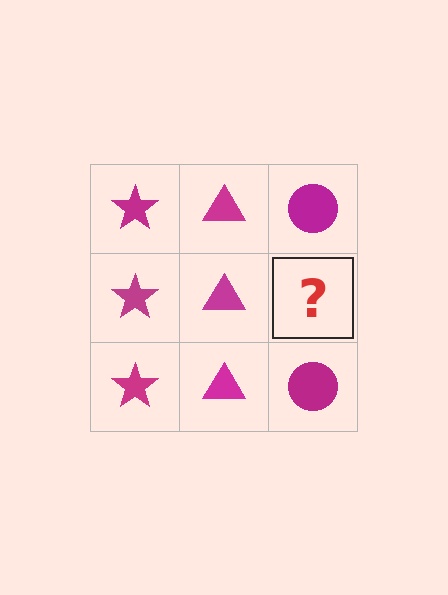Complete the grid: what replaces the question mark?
The question mark should be replaced with a magenta circle.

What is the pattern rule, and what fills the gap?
The rule is that each column has a consistent shape. The gap should be filled with a magenta circle.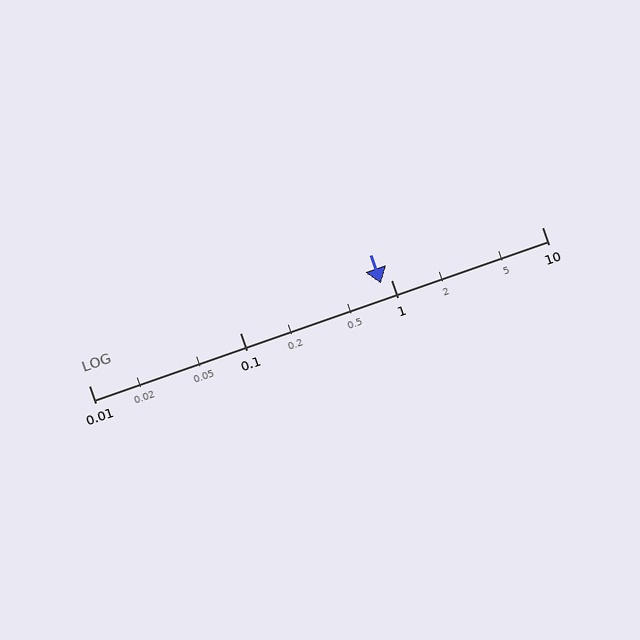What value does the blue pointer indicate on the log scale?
The pointer indicates approximately 0.86.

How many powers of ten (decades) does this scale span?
The scale spans 3 decades, from 0.01 to 10.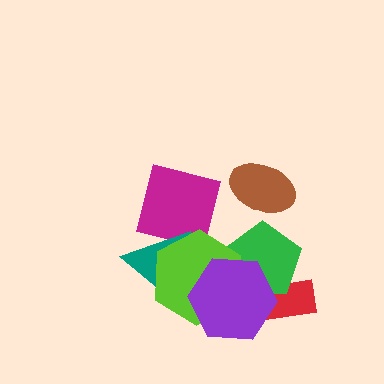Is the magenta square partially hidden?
Yes, it is partially covered by another shape.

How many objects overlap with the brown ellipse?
0 objects overlap with the brown ellipse.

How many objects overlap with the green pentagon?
3 objects overlap with the green pentagon.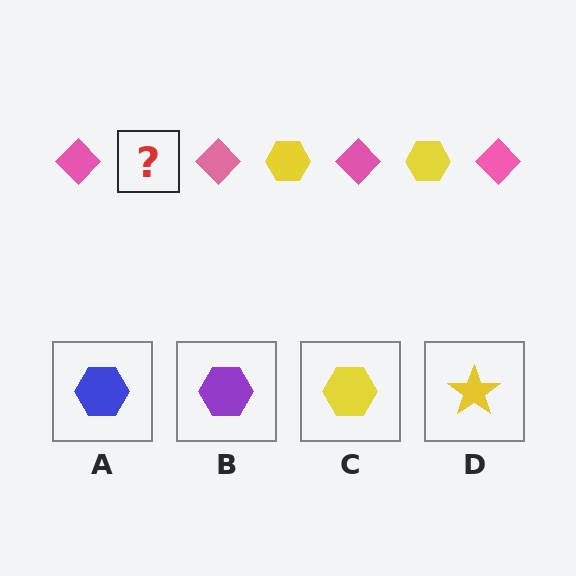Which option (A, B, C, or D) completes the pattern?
C.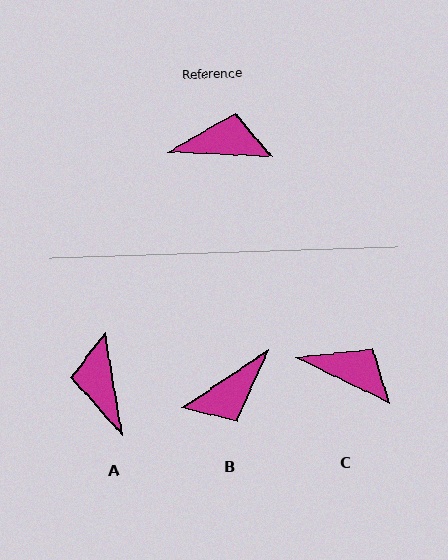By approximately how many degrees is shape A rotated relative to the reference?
Approximately 102 degrees counter-clockwise.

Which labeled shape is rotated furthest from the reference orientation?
B, about 143 degrees away.